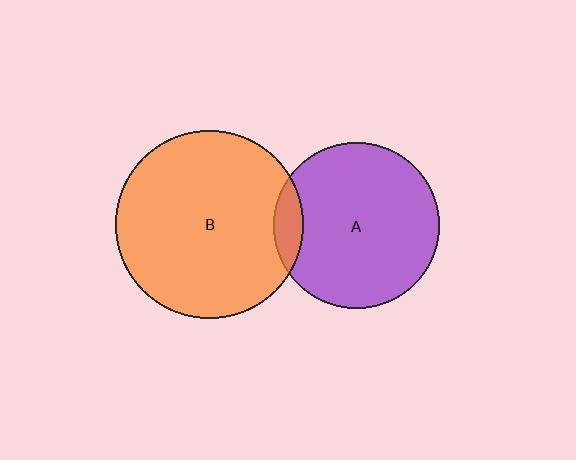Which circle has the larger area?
Circle B (orange).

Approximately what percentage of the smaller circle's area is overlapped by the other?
Approximately 10%.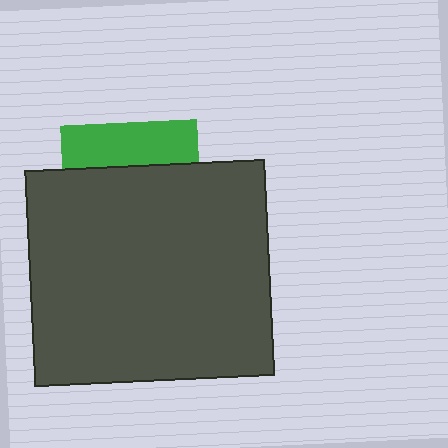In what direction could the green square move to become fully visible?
The green square could move up. That would shift it out from behind the dark gray rectangle entirely.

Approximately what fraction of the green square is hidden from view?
Roughly 68% of the green square is hidden behind the dark gray rectangle.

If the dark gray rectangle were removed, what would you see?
You would see the complete green square.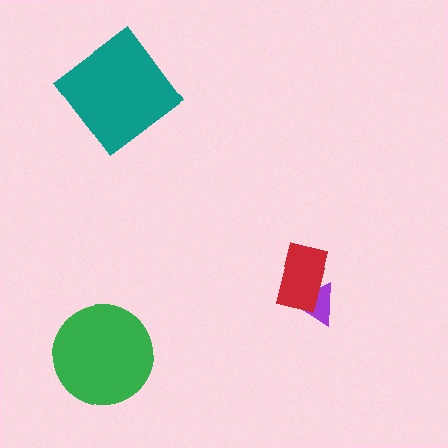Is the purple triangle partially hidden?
Yes, it is partially covered by another shape.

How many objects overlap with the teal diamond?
0 objects overlap with the teal diamond.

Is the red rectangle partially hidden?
No, no other shape covers it.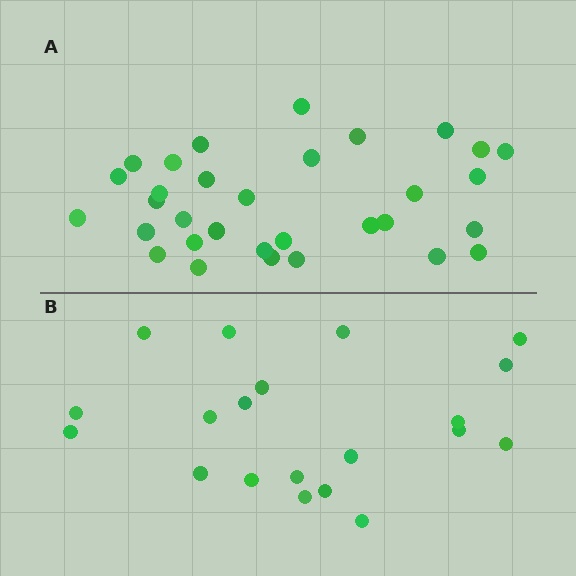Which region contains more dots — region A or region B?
Region A (the top region) has more dots.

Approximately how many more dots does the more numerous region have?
Region A has roughly 12 or so more dots than region B.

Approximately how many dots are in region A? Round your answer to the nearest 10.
About 30 dots. (The exact count is 32, which rounds to 30.)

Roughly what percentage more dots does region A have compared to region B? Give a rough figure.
About 60% more.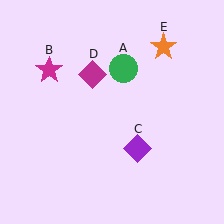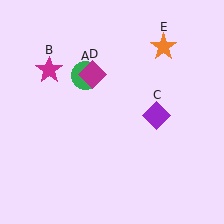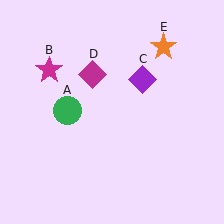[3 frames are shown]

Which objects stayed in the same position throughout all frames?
Magenta star (object B) and magenta diamond (object D) and orange star (object E) remained stationary.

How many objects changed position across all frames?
2 objects changed position: green circle (object A), purple diamond (object C).